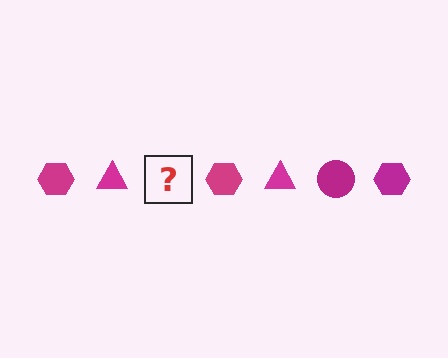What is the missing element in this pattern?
The missing element is a magenta circle.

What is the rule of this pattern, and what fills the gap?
The rule is that the pattern cycles through hexagon, triangle, circle shapes in magenta. The gap should be filled with a magenta circle.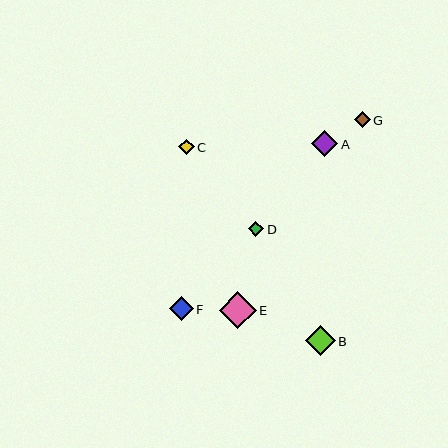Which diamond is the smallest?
Diamond D is the smallest with a size of approximately 15 pixels.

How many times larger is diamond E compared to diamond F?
Diamond E is approximately 1.6 times the size of diamond F.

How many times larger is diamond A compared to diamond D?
Diamond A is approximately 1.7 times the size of diamond D.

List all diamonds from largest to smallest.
From largest to smallest: E, B, A, F, G, C, D.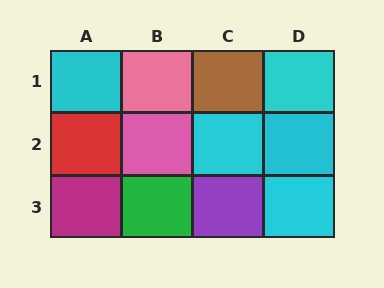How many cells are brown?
1 cell is brown.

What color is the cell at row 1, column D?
Cyan.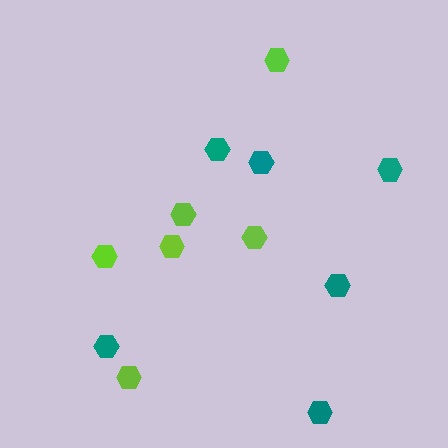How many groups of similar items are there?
There are 2 groups: one group of teal hexagons (6) and one group of lime hexagons (6).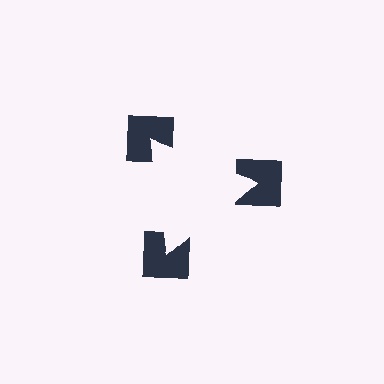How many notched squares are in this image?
There are 3 — one at each vertex of the illusory triangle.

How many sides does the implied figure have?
3 sides.